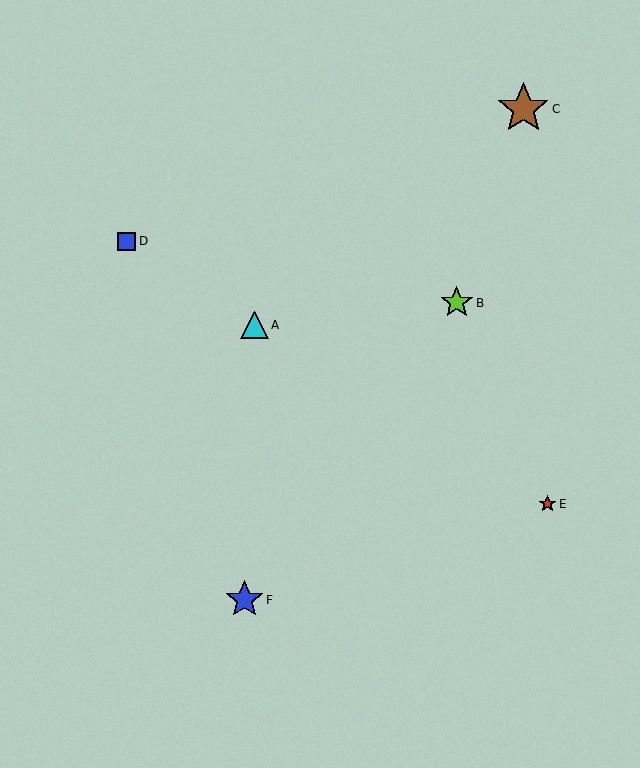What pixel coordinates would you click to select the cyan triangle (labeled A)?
Click at (254, 325) to select the cyan triangle A.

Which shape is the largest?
The brown star (labeled C) is the largest.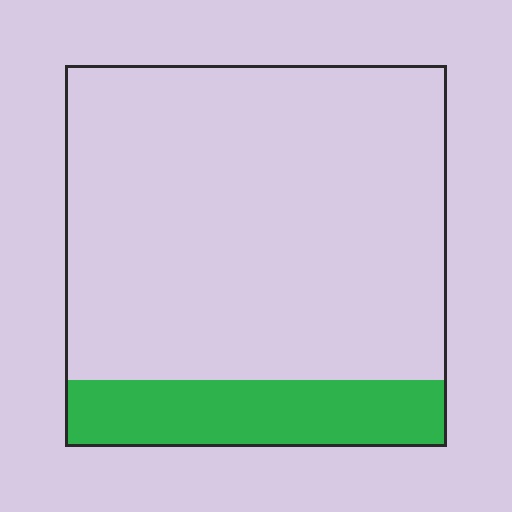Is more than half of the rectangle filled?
No.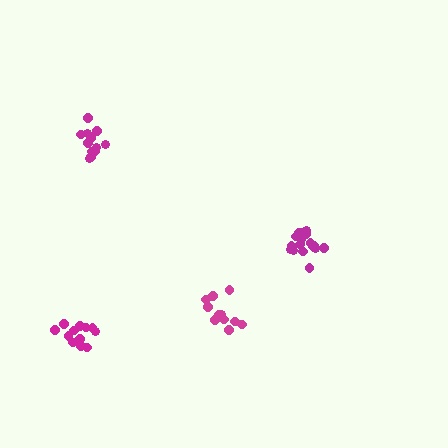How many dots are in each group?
Group 1: 11 dots, Group 2: 17 dots, Group 3: 12 dots, Group 4: 13 dots (53 total).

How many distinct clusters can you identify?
There are 4 distinct clusters.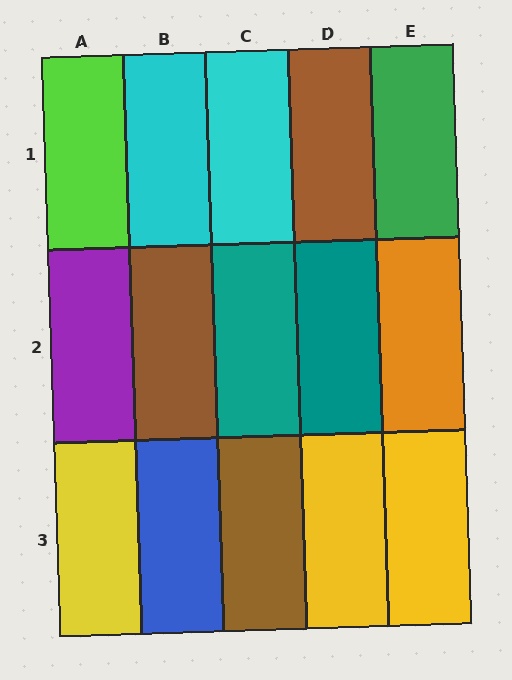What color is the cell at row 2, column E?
Orange.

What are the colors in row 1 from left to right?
Lime, cyan, cyan, brown, green.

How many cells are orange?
1 cell is orange.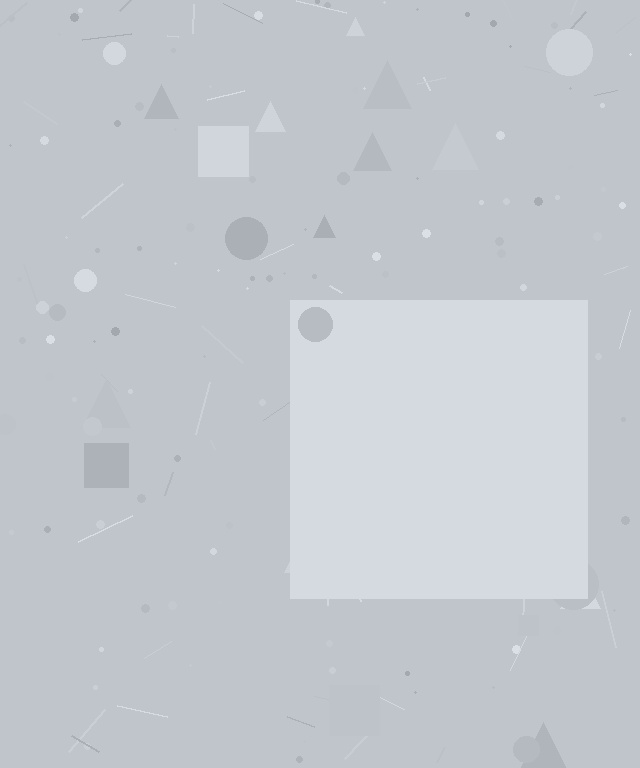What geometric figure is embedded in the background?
A square is embedded in the background.